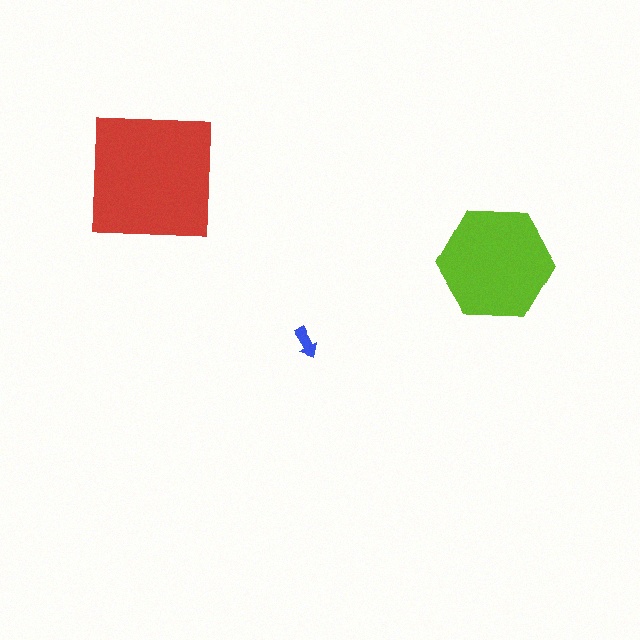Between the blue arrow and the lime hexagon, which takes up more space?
The lime hexagon.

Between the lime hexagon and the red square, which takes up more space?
The red square.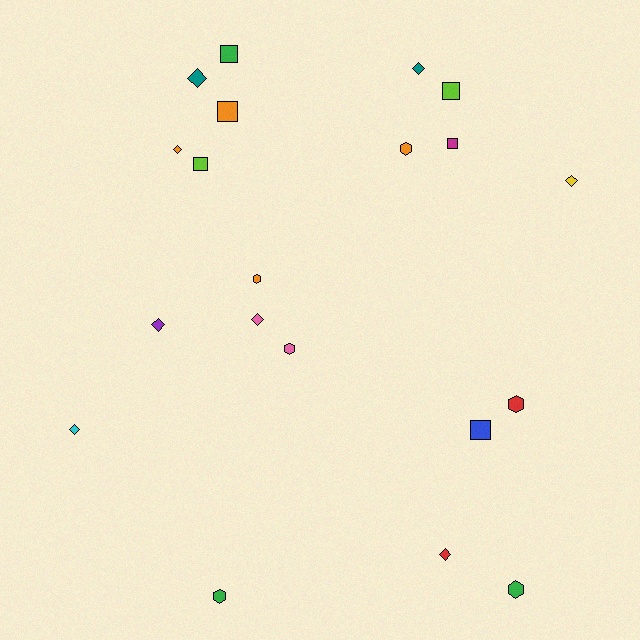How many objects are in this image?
There are 20 objects.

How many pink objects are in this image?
There are 2 pink objects.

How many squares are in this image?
There are 6 squares.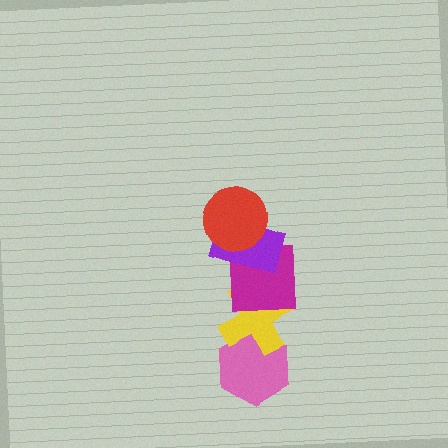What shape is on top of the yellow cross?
The magenta square is on top of the yellow cross.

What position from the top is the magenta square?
The magenta square is 3rd from the top.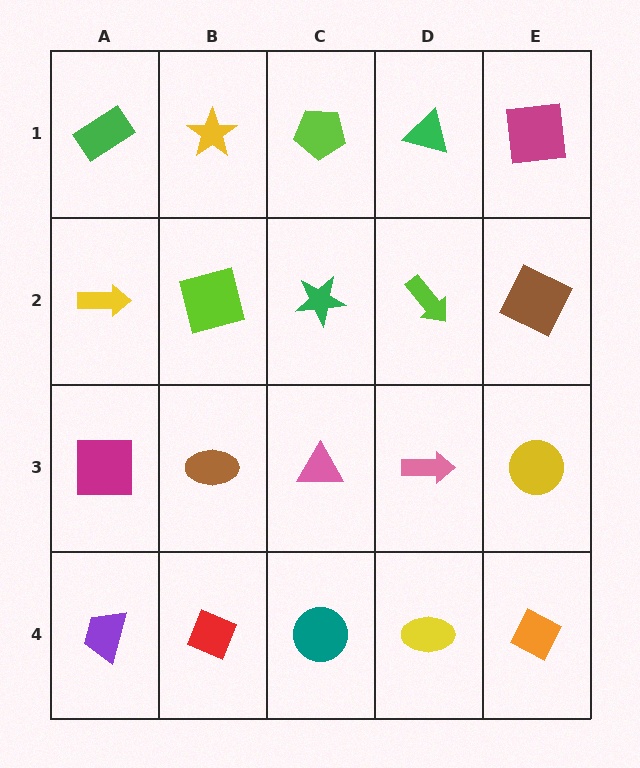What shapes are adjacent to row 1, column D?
A lime arrow (row 2, column D), a lime pentagon (row 1, column C), a magenta square (row 1, column E).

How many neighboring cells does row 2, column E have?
3.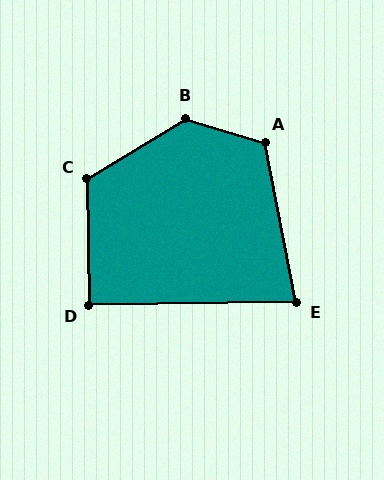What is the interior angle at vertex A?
Approximately 118 degrees (obtuse).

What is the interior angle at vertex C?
Approximately 120 degrees (obtuse).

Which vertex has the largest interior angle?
B, at approximately 132 degrees.